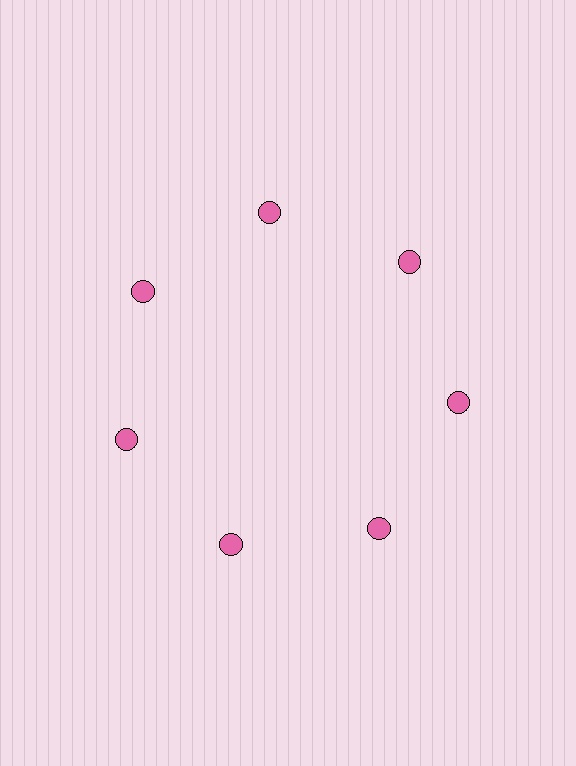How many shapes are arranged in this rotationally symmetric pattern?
There are 7 shapes, arranged in 7 groups of 1.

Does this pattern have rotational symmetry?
Yes, this pattern has 7-fold rotational symmetry. It looks the same after rotating 51 degrees around the center.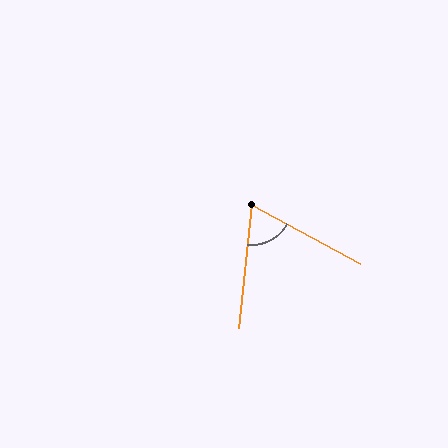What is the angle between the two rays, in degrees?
Approximately 67 degrees.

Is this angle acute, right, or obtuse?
It is acute.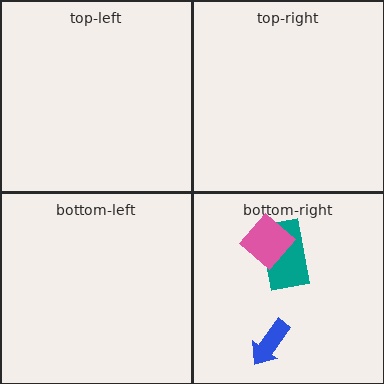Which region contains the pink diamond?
The bottom-right region.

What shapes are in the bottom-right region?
The blue arrow, the teal rectangle, the pink diamond.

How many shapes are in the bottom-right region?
3.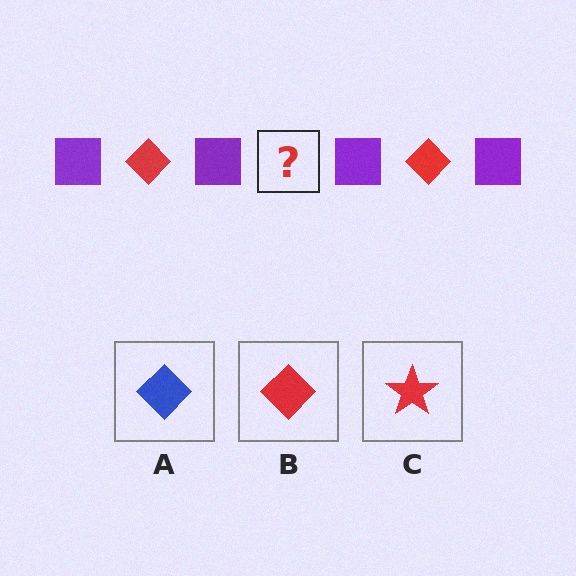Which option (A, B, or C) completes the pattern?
B.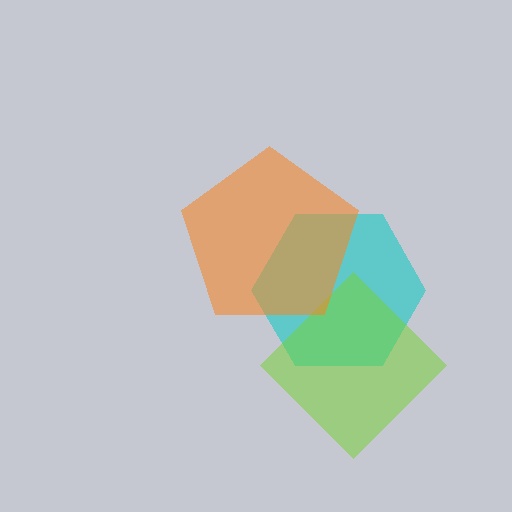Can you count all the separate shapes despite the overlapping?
Yes, there are 3 separate shapes.